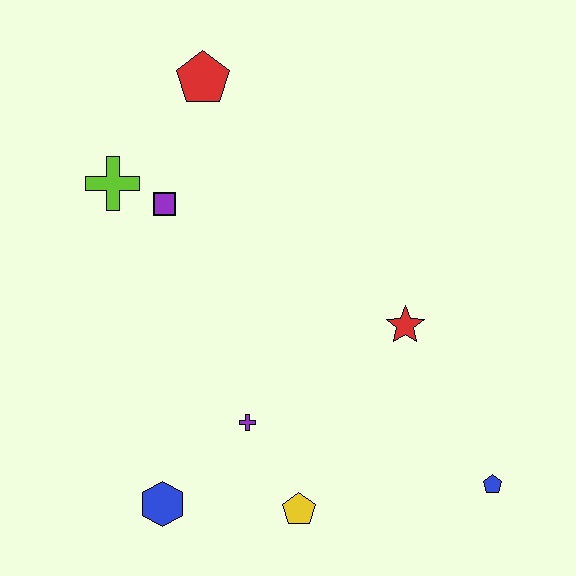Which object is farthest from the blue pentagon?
The red pentagon is farthest from the blue pentagon.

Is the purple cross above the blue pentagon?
Yes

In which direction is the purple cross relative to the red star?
The purple cross is to the left of the red star.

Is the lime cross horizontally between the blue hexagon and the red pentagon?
No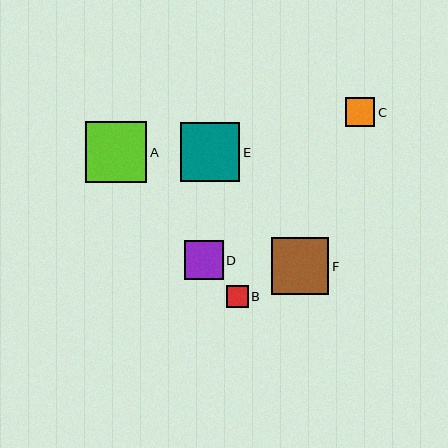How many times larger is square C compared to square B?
Square C is approximately 1.3 times the size of square B.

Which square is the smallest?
Square B is the smallest with a size of approximately 22 pixels.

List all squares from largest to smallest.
From largest to smallest: A, E, F, D, C, B.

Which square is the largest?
Square A is the largest with a size of approximately 61 pixels.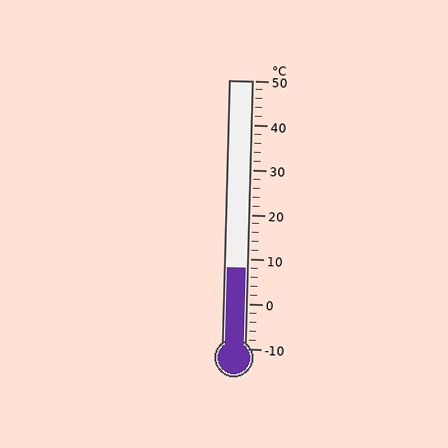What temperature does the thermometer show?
The thermometer shows approximately 8°C.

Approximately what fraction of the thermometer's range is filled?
The thermometer is filled to approximately 30% of its range.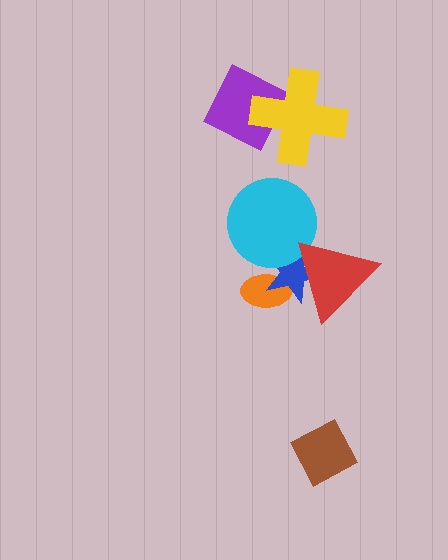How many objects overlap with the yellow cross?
1 object overlaps with the yellow cross.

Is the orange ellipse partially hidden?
Yes, it is partially covered by another shape.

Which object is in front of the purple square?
The yellow cross is in front of the purple square.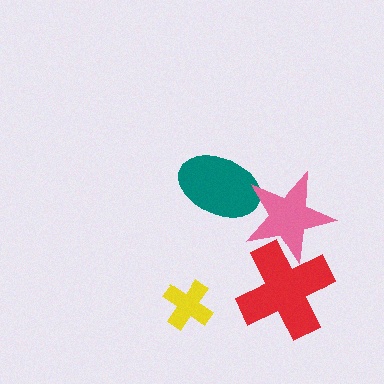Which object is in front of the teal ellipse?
The pink star is in front of the teal ellipse.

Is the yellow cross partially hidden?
No, no other shape covers it.